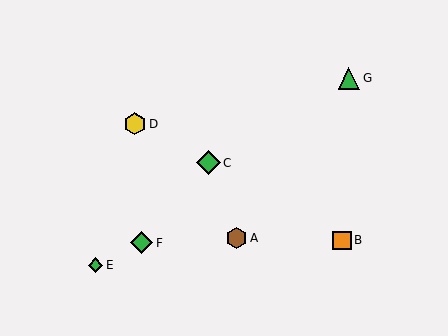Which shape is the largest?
The green diamond (labeled C) is the largest.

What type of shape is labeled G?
Shape G is a green triangle.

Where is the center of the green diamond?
The center of the green diamond is at (95, 265).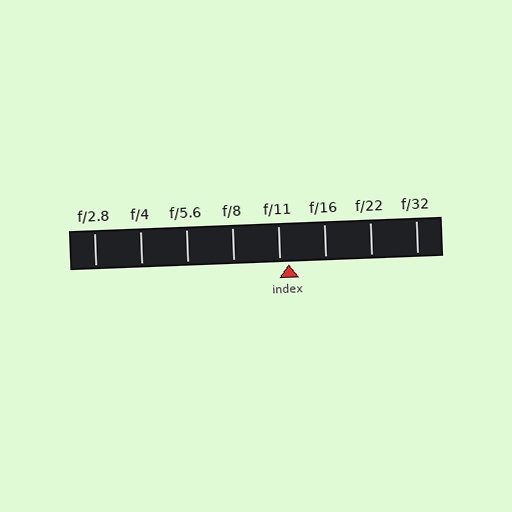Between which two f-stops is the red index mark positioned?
The index mark is between f/11 and f/16.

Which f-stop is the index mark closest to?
The index mark is closest to f/11.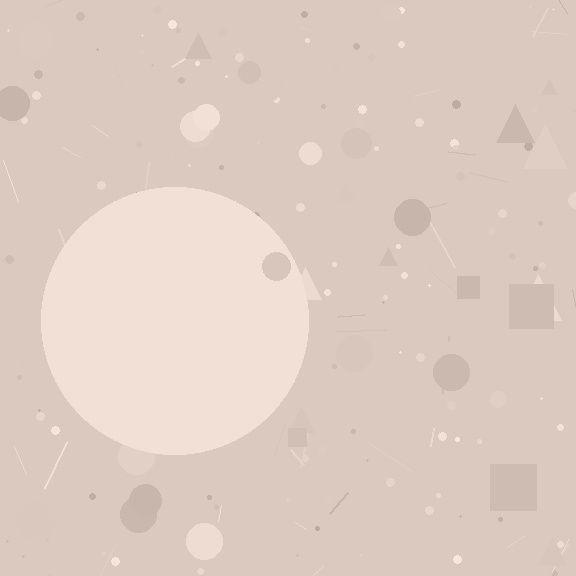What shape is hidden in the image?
A circle is hidden in the image.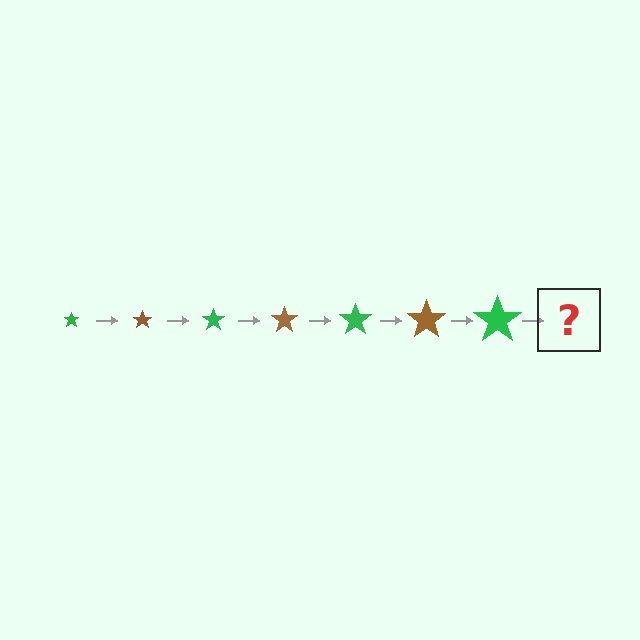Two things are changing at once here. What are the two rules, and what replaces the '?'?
The two rules are that the star grows larger each step and the color cycles through green and brown. The '?' should be a brown star, larger than the previous one.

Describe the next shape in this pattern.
It should be a brown star, larger than the previous one.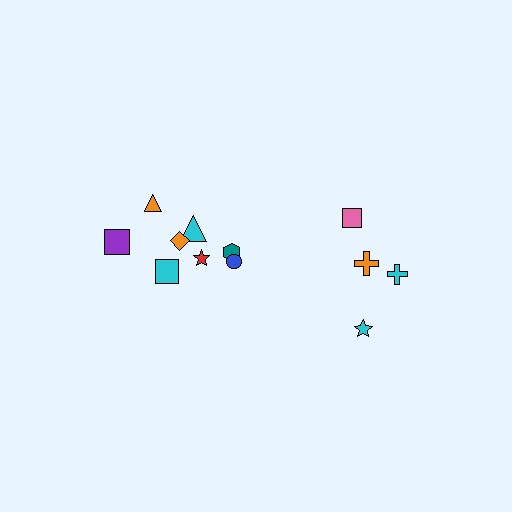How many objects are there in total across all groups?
There are 12 objects.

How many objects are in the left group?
There are 8 objects.